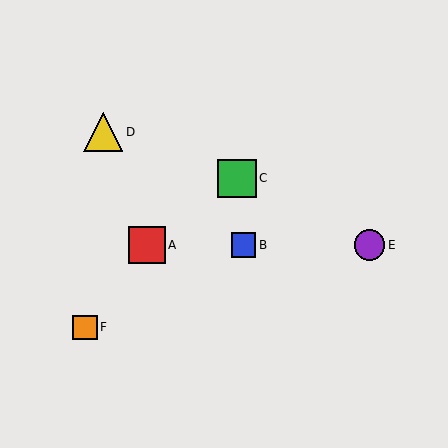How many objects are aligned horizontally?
3 objects (A, B, E) are aligned horizontally.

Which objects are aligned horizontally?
Objects A, B, E are aligned horizontally.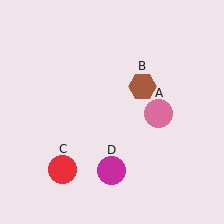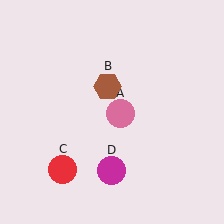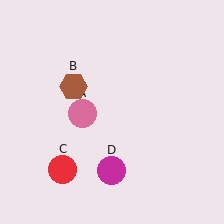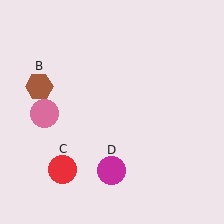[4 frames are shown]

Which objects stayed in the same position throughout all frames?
Red circle (object C) and magenta circle (object D) remained stationary.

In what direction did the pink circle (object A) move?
The pink circle (object A) moved left.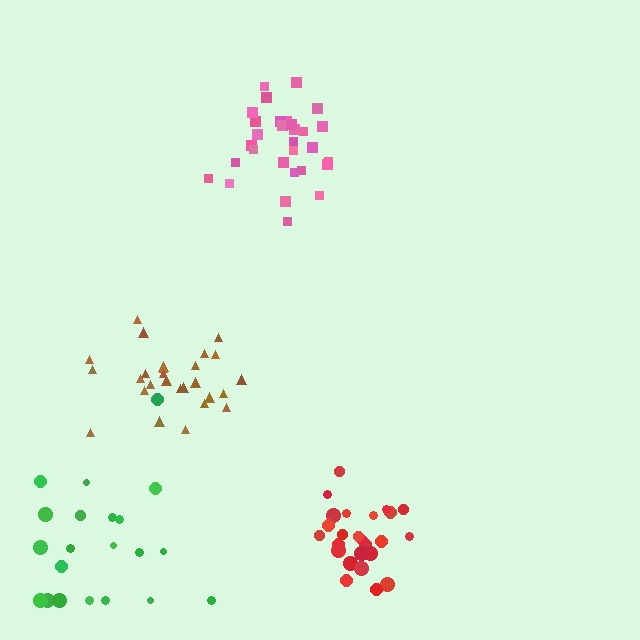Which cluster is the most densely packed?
Red.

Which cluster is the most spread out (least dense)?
Green.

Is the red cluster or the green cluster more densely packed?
Red.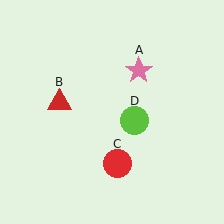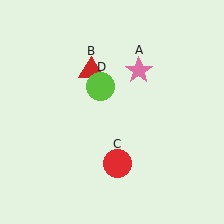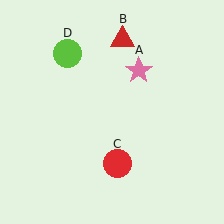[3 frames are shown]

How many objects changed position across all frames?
2 objects changed position: red triangle (object B), lime circle (object D).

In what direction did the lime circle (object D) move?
The lime circle (object D) moved up and to the left.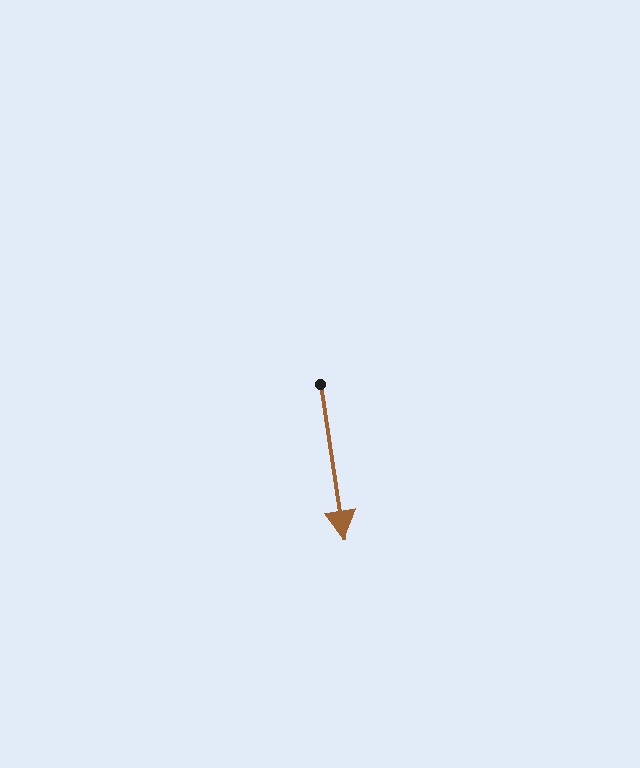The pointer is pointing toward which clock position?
Roughly 6 o'clock.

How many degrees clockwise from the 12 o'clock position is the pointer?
Approximately 171 degrees.